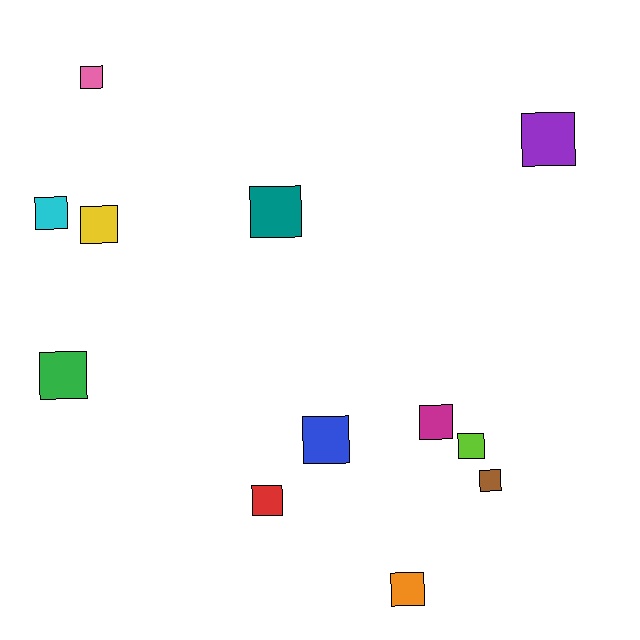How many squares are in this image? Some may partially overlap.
There are 12 squares.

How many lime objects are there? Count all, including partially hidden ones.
There is 1 lime object.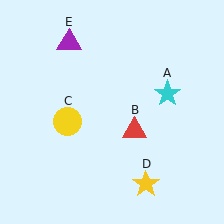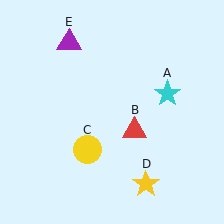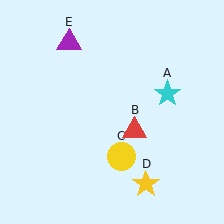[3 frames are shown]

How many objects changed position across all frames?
1 object changed position: yellow circle (object C).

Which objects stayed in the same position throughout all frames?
Cyan star (object A) and red triangle (object B) and yellow star (object D) and purple triangle (object E) remained stationary.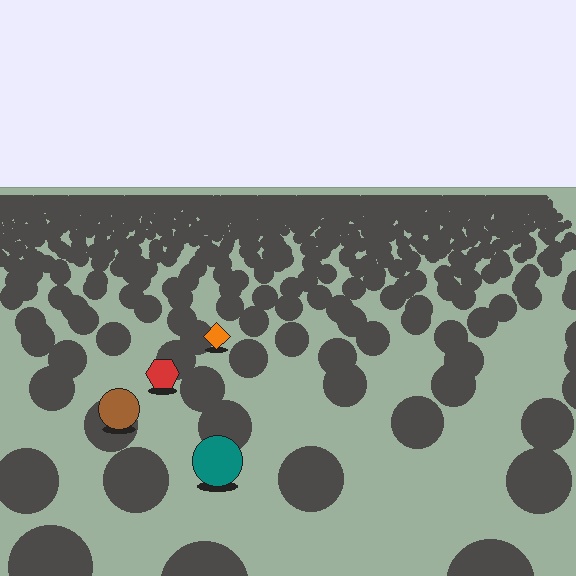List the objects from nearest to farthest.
From nearest to farthest: the teal circle, the brown circle, the red hexagon, the orange diamond.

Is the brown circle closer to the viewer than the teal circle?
No. The teal circle is closer — you can tell from the texture gradient: the ground texture is coarser near it.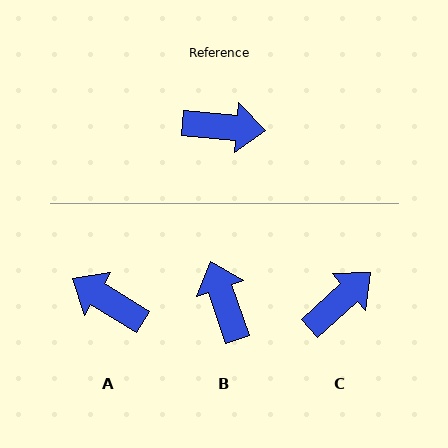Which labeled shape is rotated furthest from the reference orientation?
A, about 153 degrees away.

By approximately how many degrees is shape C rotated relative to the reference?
Approximately 48 degrees counter-clockwise.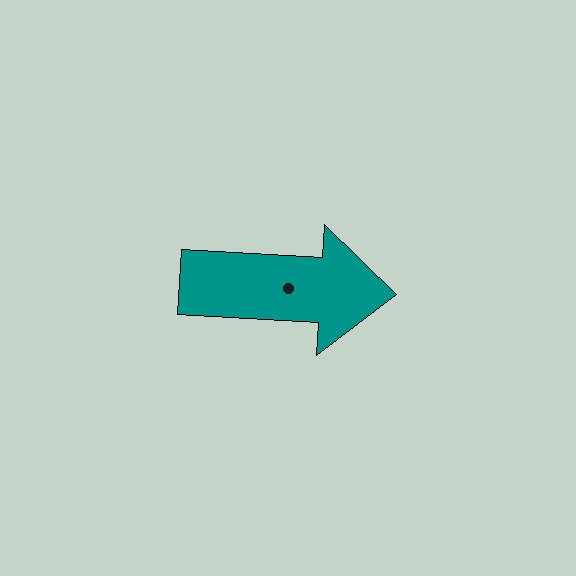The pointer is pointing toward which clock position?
Roughly 3 o'clock.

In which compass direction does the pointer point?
East.